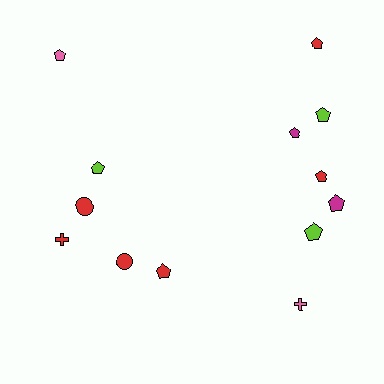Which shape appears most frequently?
Pentagon, with 9 objects.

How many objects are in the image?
There are 13 objects.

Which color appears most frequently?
Red, with 6 objects.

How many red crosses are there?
There is 1 red cross.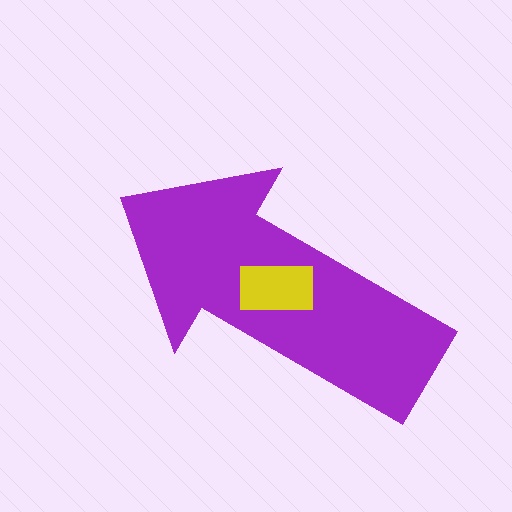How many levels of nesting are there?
2.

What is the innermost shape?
The yellow rectangle.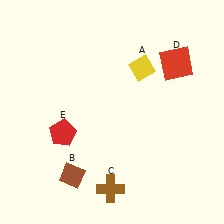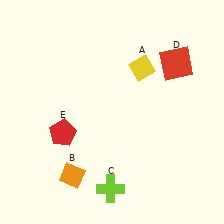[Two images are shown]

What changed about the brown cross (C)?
In Image 1, C is brown. In Image 2, it changed to lime.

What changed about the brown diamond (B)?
In Image 1, B is brown. In Image 2, it changed to orange.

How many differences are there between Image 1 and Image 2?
There are 2 differences between the two images.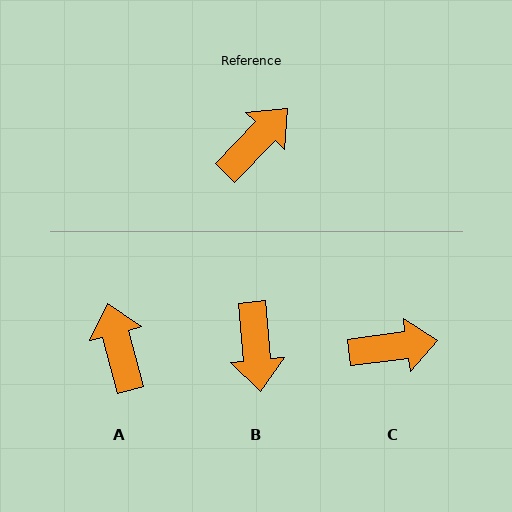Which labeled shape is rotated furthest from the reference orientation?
B, about 131 degrees away.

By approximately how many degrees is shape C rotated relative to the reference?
Approximately 39 degrees clockwise.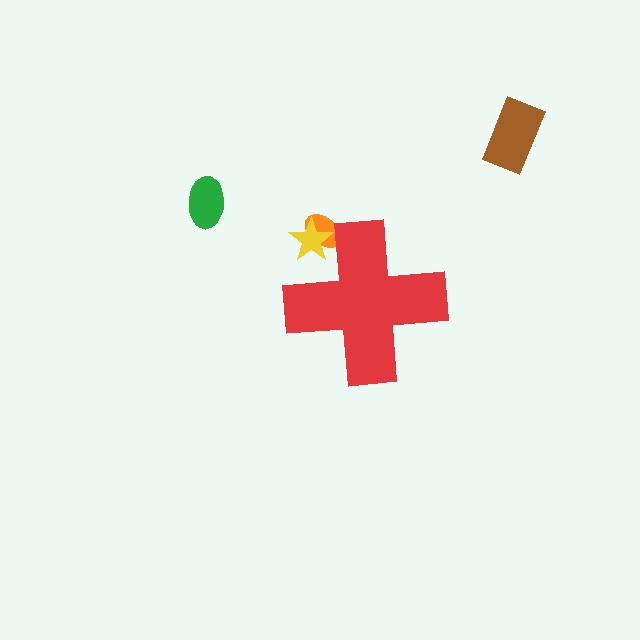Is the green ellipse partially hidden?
No, the green ellipse is fully visible.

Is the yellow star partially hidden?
Yes, the yellow star is partially hidden behind the red cross.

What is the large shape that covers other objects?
A red cross.